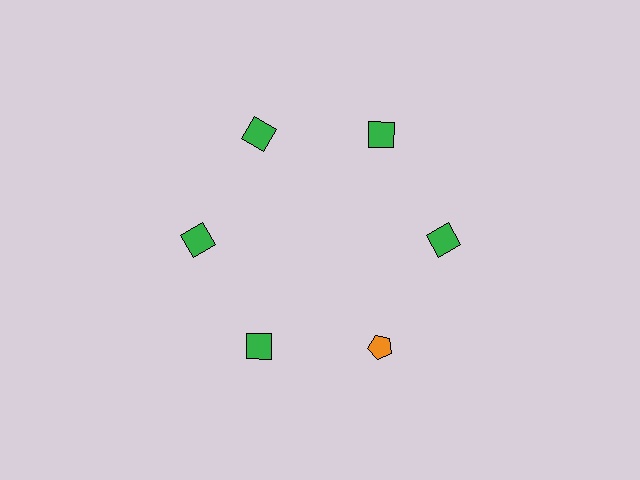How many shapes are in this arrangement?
There are 6 shapes arranged in a ring pattern.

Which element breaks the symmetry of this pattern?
The orange pentagon at roughly the 5 o'clock position breaks the symmetry. All other shapes are green squares.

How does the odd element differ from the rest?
It differs in both color (orange instead of green) and shape (pentagon instead of square).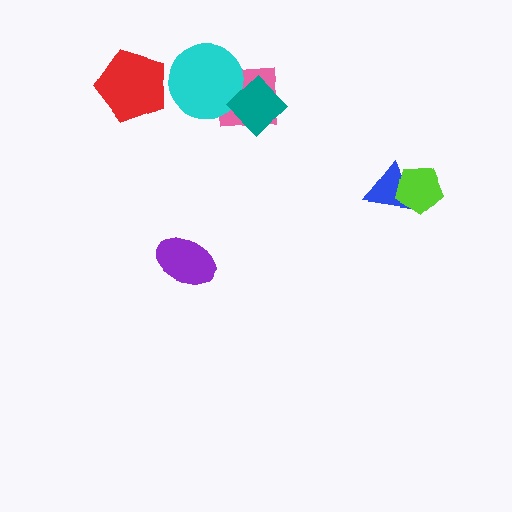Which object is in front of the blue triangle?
The lime pentagon is in front of the blue triangle.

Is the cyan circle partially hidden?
Yes, it is partially covered by another shape.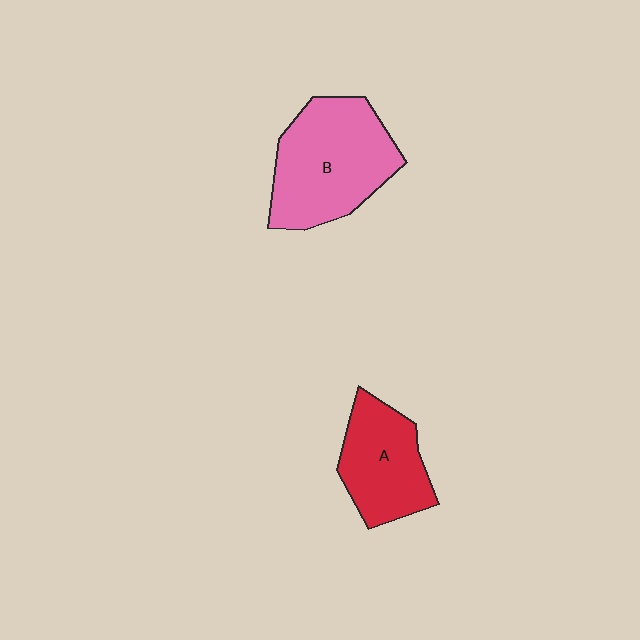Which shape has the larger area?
Shape B (pink).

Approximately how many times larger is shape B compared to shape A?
Approximately 1.4 times.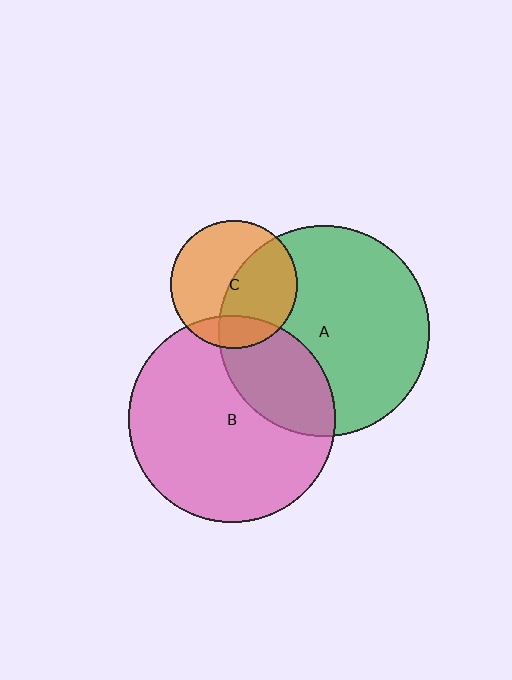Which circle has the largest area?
Circle A (green).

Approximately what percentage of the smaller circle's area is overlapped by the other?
Approximately 30%.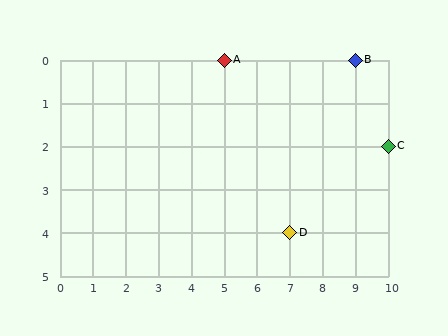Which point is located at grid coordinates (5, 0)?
Point A is at (5, 0).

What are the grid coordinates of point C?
Point C is at grid coordinates (10, 2).